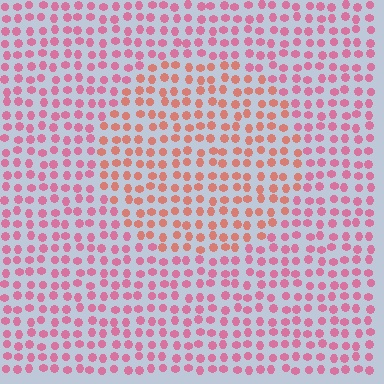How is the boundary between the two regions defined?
The boundary is defined purely by a slight shift in hue (about 32 degrees). Spacing, size, and orientation are identical on both sides.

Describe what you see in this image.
The image is filled with small pink elements in a uniform arrangement. A circle-shaped region is visible where the elements are tinted to a slightly different hue, forming a subtle color boundary.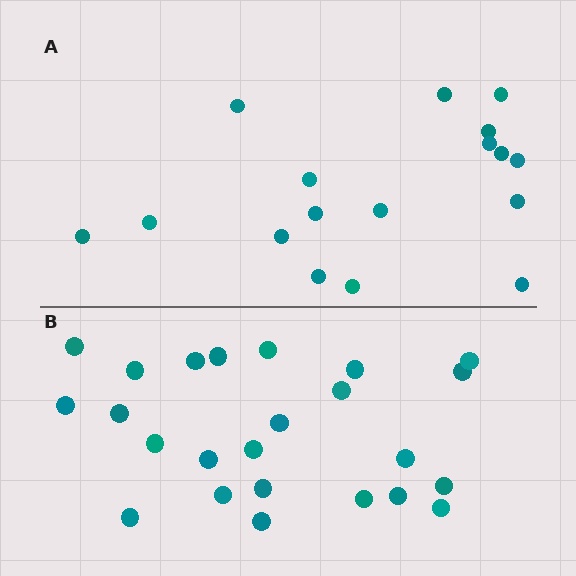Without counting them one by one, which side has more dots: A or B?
Region B (the bottom region) has more dots.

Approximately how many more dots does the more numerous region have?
Region B has roughly 8 or so more dots than region A.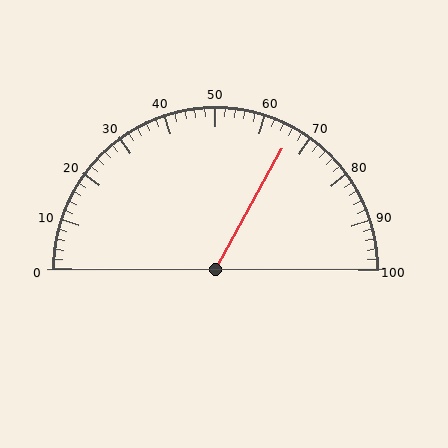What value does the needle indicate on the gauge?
The needle indicates approximately 66.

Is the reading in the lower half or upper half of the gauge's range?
The reading is in the upper half of the range (0 to 100).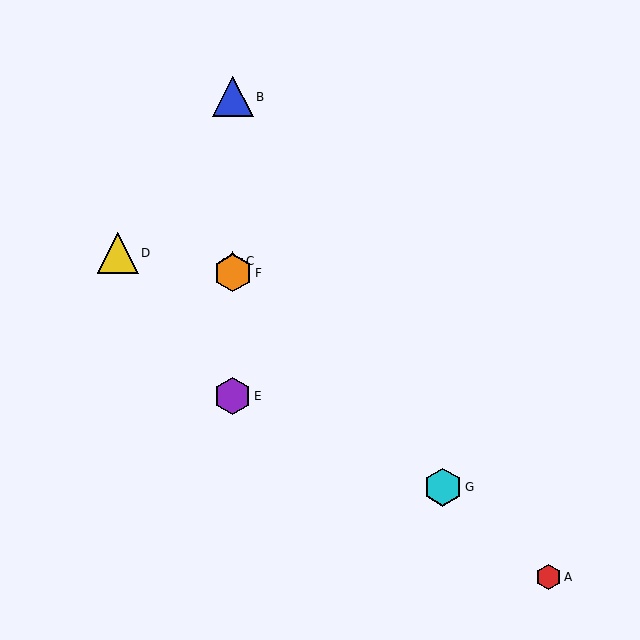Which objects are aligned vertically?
Objects B, C, E, F are aligned vertically.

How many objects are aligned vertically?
4 objects (B, C, E, F) are aligned vertically.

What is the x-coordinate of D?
Object D is at x≈118.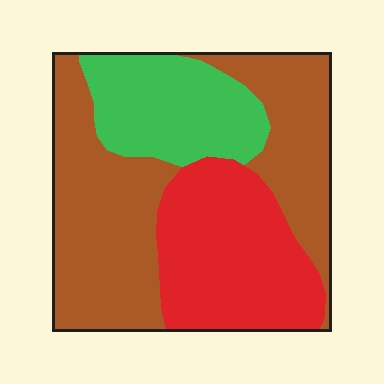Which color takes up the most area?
Brown, at roughly 50%.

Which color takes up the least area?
Green, at roughly 20%.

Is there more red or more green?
Red.